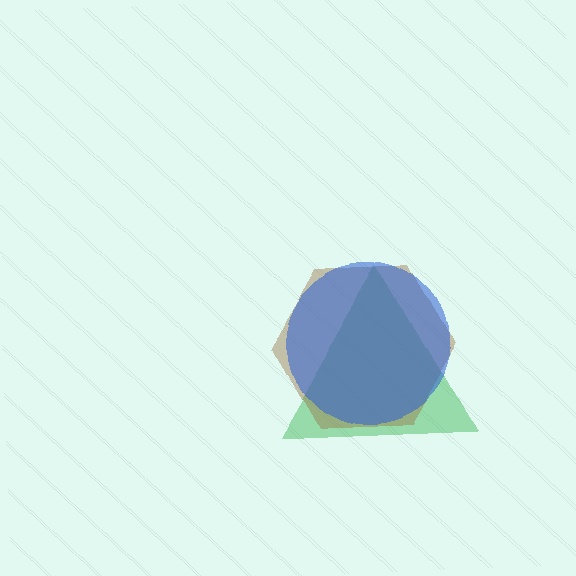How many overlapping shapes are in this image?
There are 3 overlapping shapes in the image.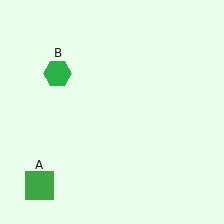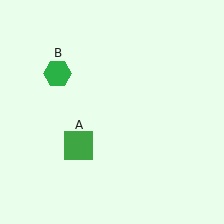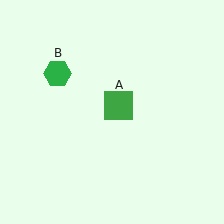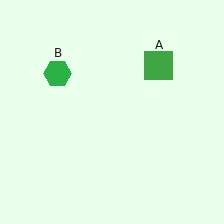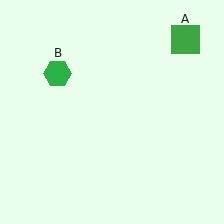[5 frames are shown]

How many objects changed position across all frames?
1 object changed position: green square (object A).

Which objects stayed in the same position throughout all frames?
Green hexagon (object B) remained stationary.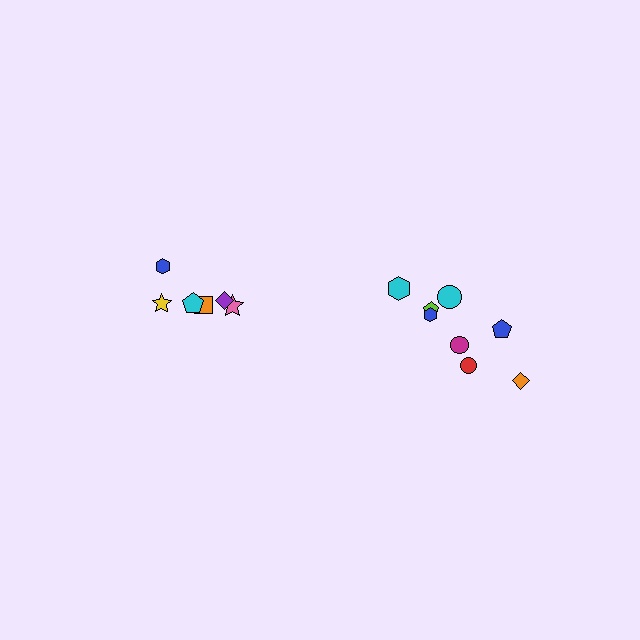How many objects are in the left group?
There are 6 objects.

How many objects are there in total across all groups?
There are 14 objects.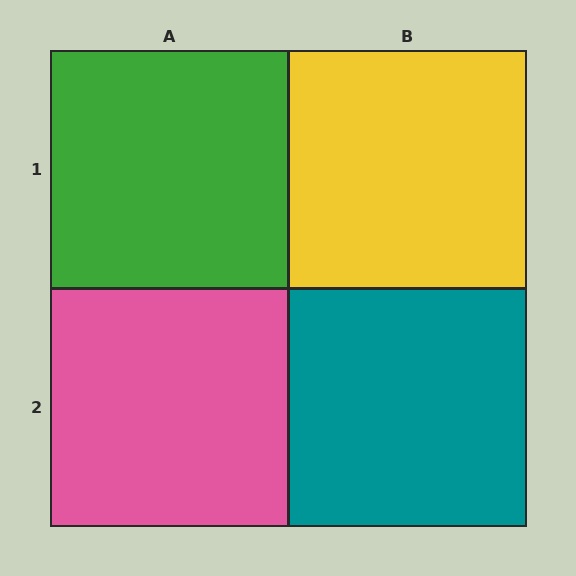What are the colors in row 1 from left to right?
Green, yellow.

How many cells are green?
1 cell is green.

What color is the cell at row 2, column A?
Pink.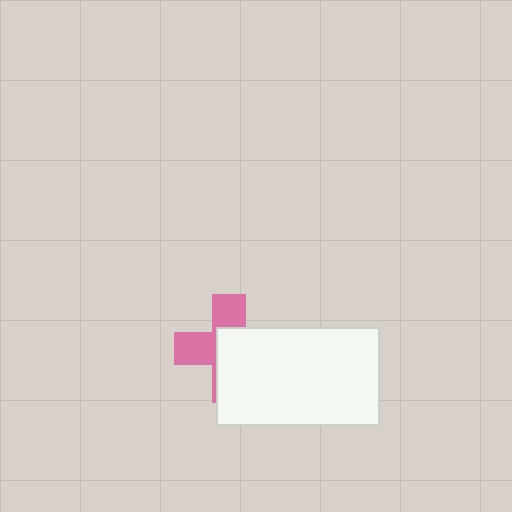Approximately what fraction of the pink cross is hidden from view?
Roughly 56% of the pink cross is hidden behind the white rectangle.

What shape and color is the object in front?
The object in front is a white rectangle.